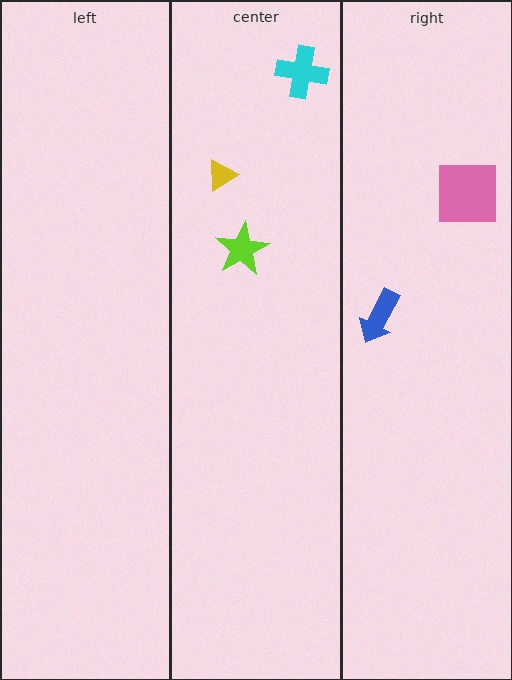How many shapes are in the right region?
2.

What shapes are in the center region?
The cyan cross, the lime star, the yellow triangle.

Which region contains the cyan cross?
The center region.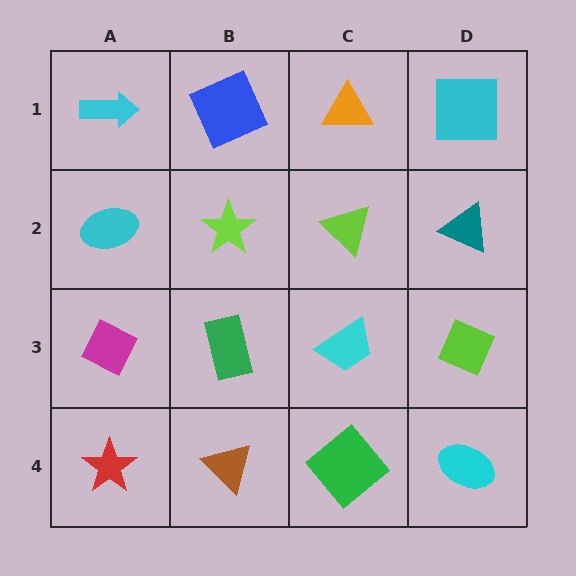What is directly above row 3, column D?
A teal triangle.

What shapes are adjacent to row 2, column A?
A cyan arrow (row 1, column A), a magenta diamond (row 3, column A), a lime star (row 2, column B).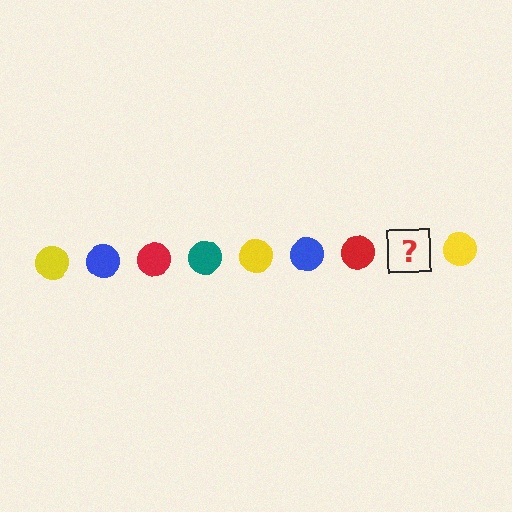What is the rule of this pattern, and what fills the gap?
The rule is that the pattern cycles through yellow, blue, red, teal circles. The gap should be filled with a teal circle.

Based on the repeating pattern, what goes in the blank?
The blank should be a teal circle.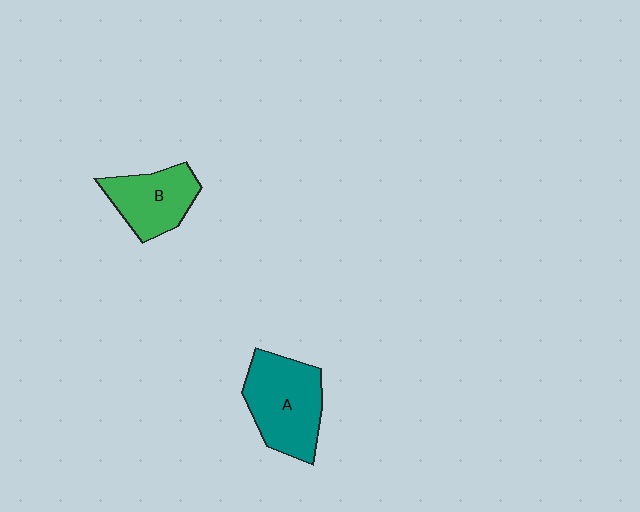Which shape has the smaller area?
Shape B (green).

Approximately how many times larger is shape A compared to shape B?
Approximately 1.4 times.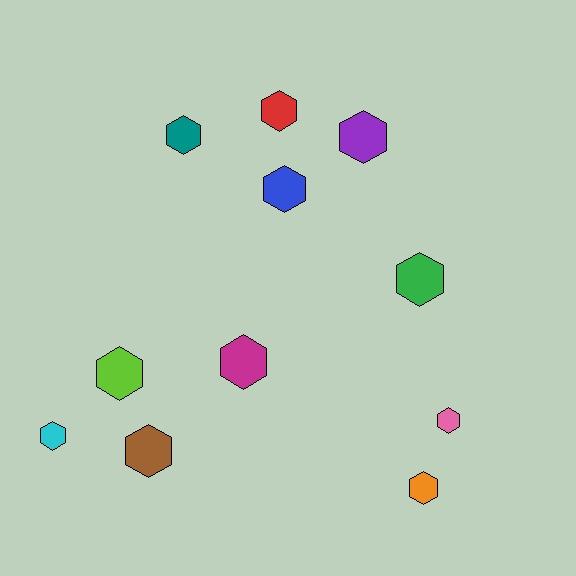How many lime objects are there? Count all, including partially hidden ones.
There is 1 lime object.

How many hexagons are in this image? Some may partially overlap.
There are 11 hexagons.